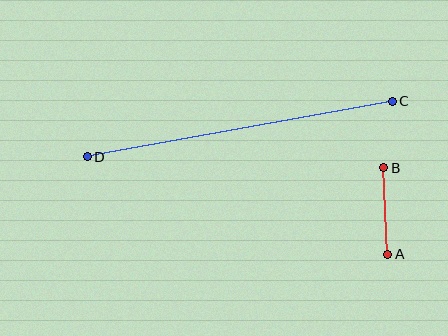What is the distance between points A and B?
The distance is approximately 87 pixels.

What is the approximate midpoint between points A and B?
The midpoint is at approximately (386, 211) pixels.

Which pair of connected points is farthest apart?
Points C and D are farthest apart.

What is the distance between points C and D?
The distance is approximately 310 pixels.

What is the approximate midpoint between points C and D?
The midpoint is at approximately (240, 129) pixels.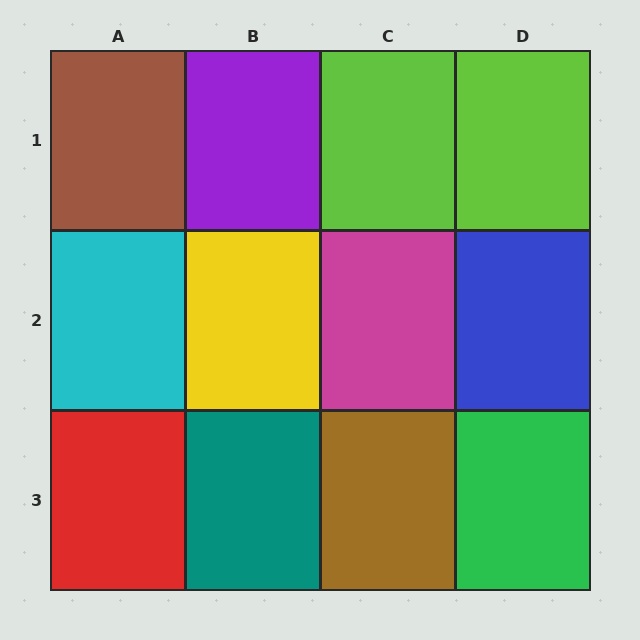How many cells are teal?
1 cell is teal.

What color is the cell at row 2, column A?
Cyan.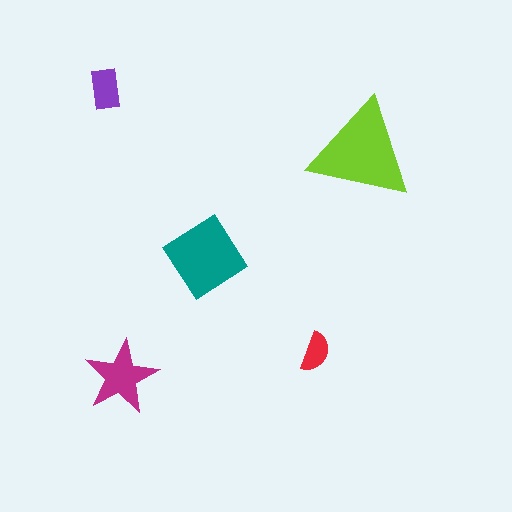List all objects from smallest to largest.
The red semicircle, the purple rectangle, the magenta star, the teal diamond, the lime triangle.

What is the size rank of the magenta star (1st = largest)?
3rd.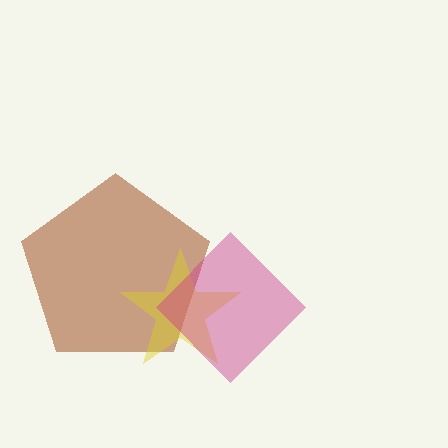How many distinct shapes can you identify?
There are 3 distinct shapes: a brown pentagon, a yellow star, a magenta diamond.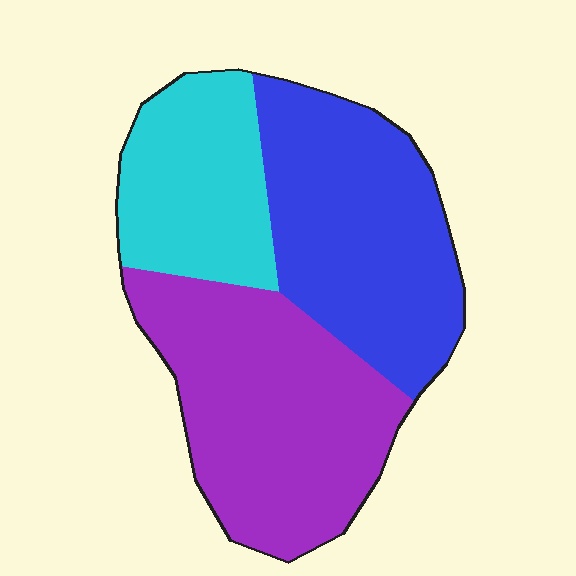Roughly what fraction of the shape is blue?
Blue covers about 35% of the shape.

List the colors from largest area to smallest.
From largest to smallest: purple, blue, cyan.